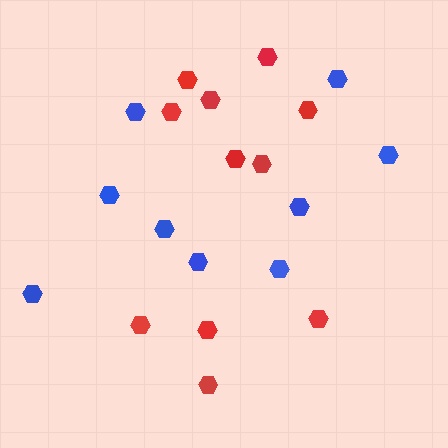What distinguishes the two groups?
There are 2 groups: one group of red hexagons (11) and one group of blue hexagons (9).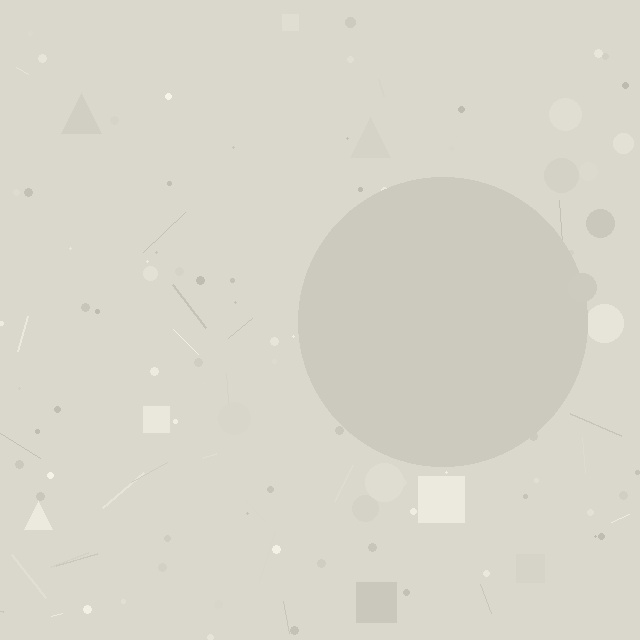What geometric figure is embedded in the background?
A circle is embedded in the background.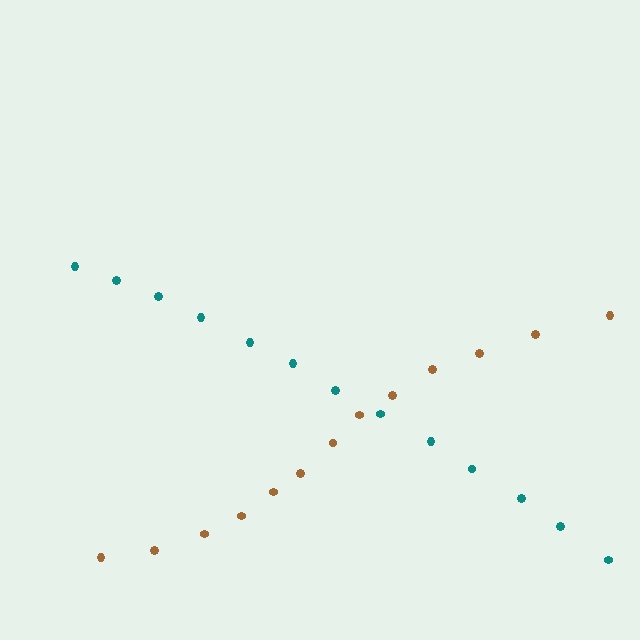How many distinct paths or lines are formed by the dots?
There are 2 distinct paths.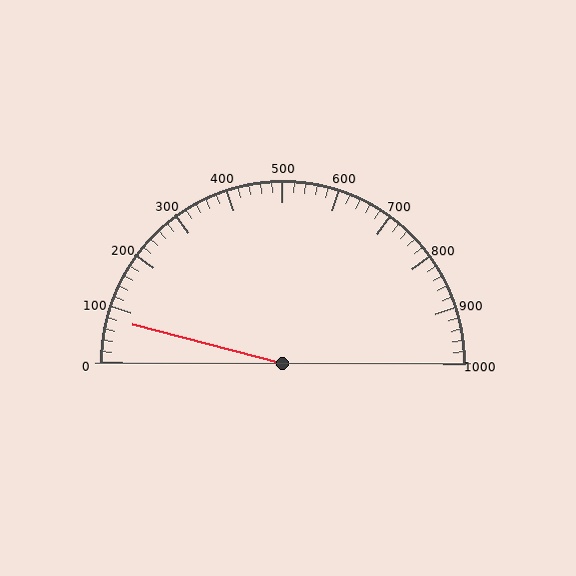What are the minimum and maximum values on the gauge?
The gauge ranges from 0 to 1000.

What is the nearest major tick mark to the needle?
The nearest major tick mark is 100.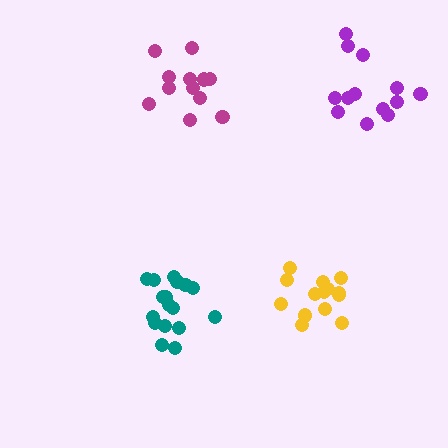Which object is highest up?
The magenta cluster is topmost.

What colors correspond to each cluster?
The clusters are colored: teal, purple, magenta, yellow.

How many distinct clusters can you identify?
There are 4 distinct clusters.